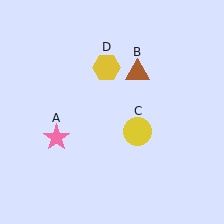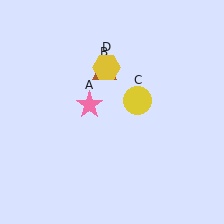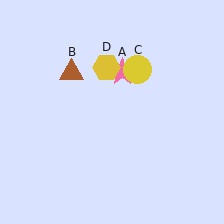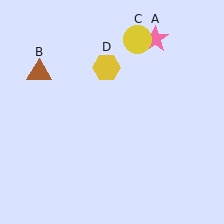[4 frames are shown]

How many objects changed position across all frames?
3 objects changed position: pink star (object A), brown triangle (object B), yellow circle (object C).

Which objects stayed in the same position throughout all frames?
Yellow hexagon (object D) remained stationary.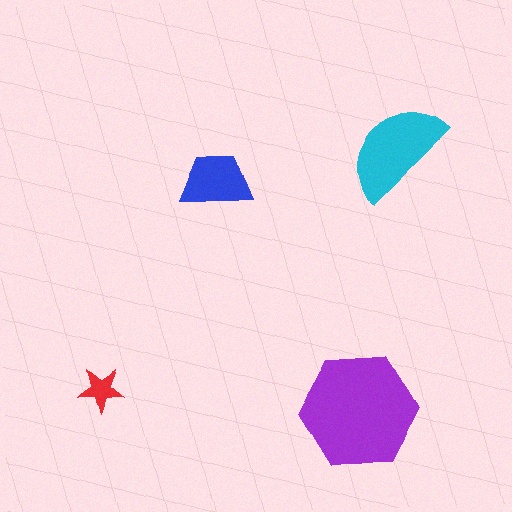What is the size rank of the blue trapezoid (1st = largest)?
3rd.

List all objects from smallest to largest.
The red star, the blue trapezoid, the cyan semicircle, the purple hexagon.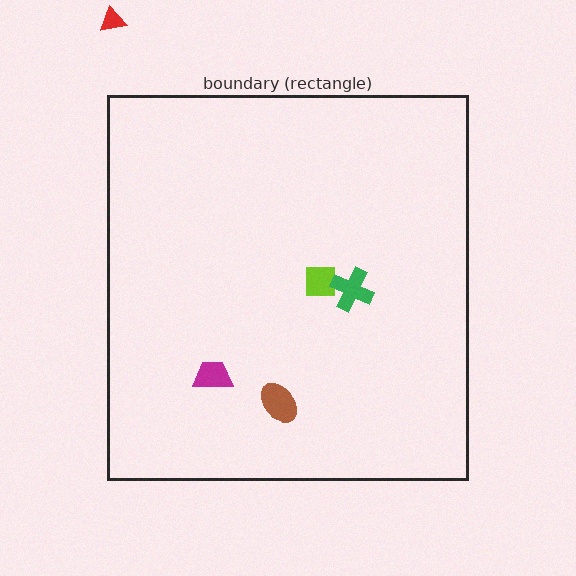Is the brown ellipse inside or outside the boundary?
Inside.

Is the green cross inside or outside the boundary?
Inside.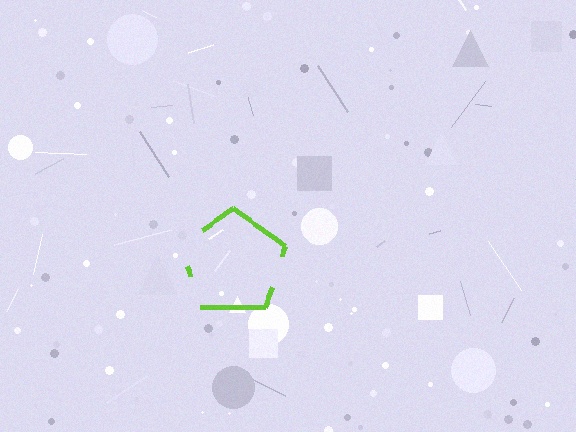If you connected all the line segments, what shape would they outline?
They would outline a pentagon.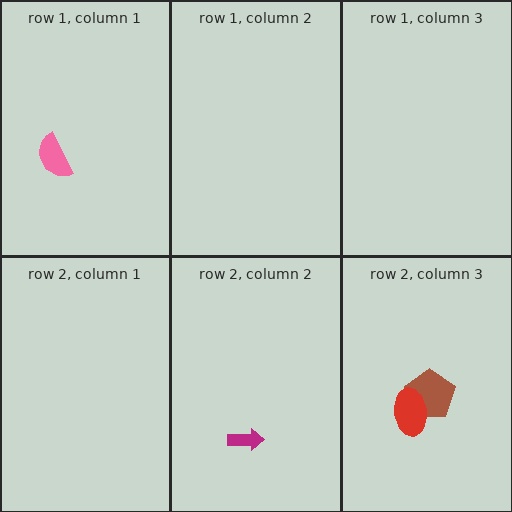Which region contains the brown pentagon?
The row 2, column 3 region.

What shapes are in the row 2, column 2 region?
The magenta arrow.